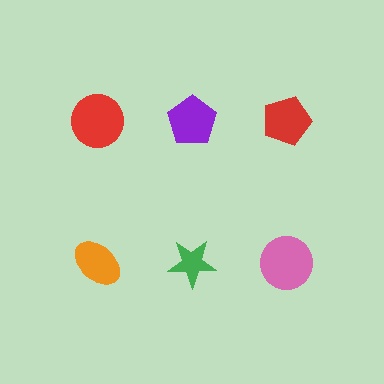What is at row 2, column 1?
An orange ellipse.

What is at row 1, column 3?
A red pentagon.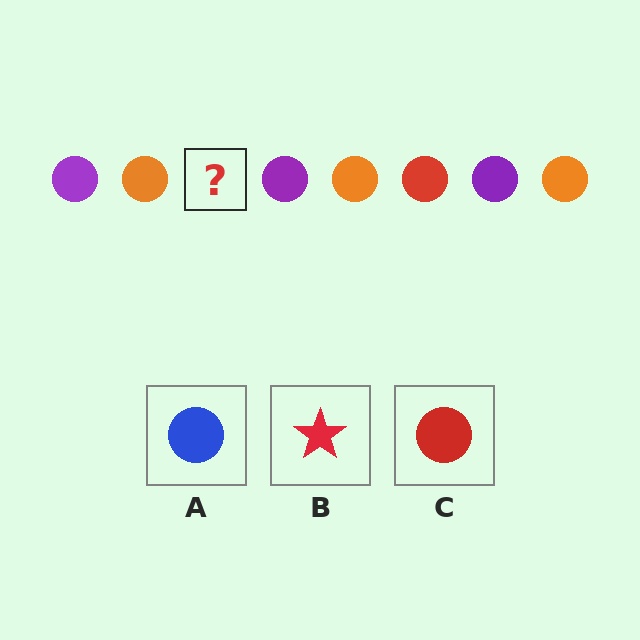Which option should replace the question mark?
Option C.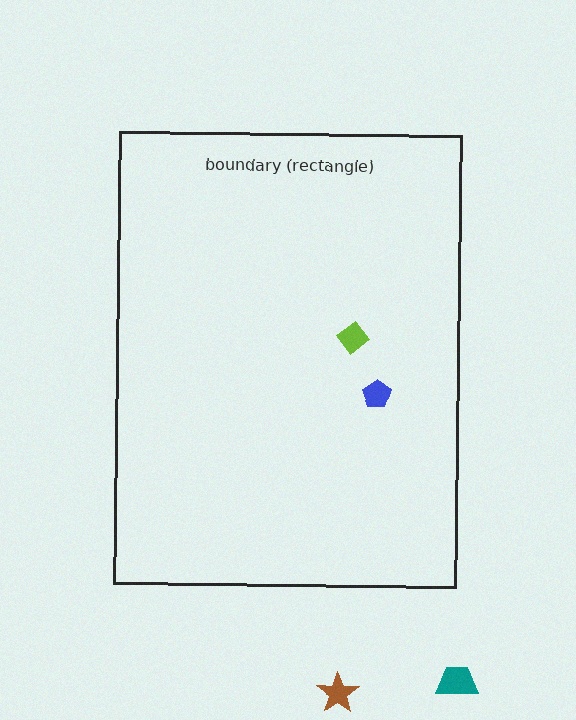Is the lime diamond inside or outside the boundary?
Inside.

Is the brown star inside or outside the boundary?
Outside.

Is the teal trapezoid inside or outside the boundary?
Outside.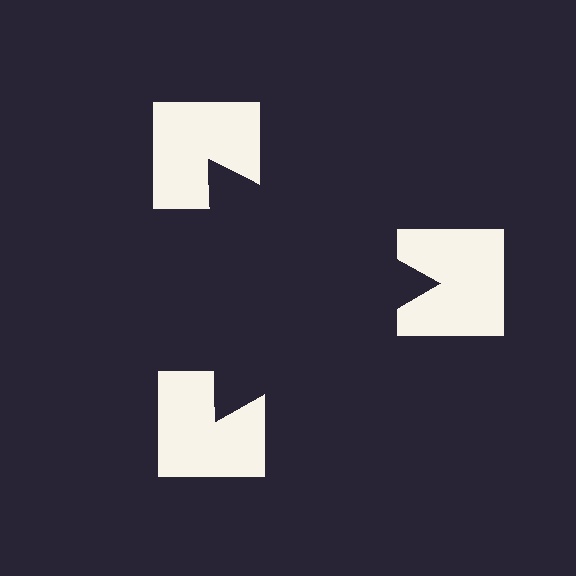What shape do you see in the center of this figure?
An illusory triangle — its edges are inferred from the aligned wedge cuts in the notched squares, not physically drawn.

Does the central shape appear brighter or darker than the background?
It typically appears slightly darker than the background, even though no actual brightness change is drawn.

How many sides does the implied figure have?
3 sides.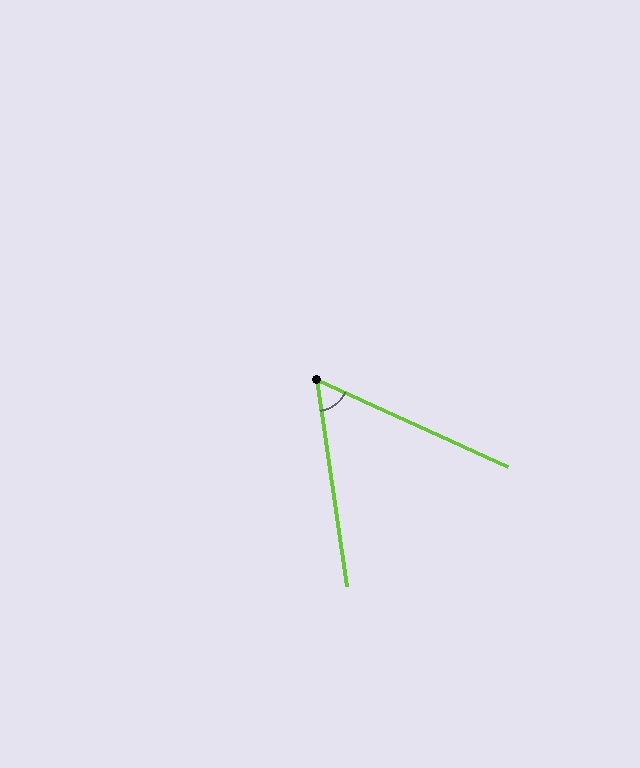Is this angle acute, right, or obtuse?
It is acute.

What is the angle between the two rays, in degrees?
Approximately 57 degrees.